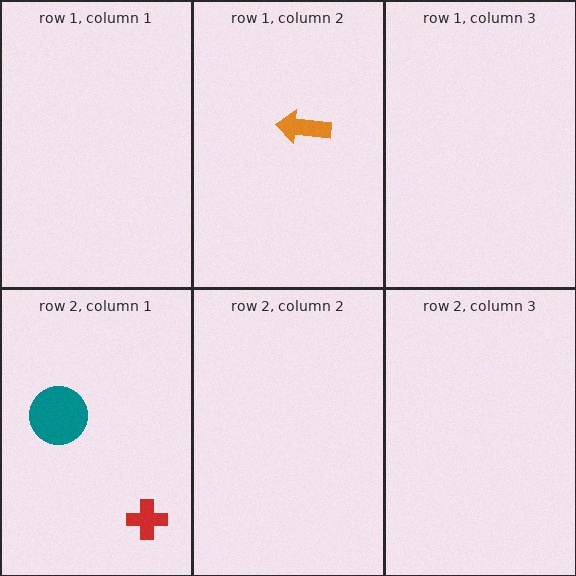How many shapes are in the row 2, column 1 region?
2.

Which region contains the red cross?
The row 2, column 1 region.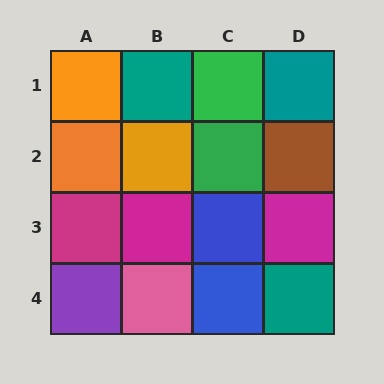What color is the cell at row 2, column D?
Brown.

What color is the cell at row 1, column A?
Orange.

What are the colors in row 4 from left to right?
Purple, pink, blue, teal.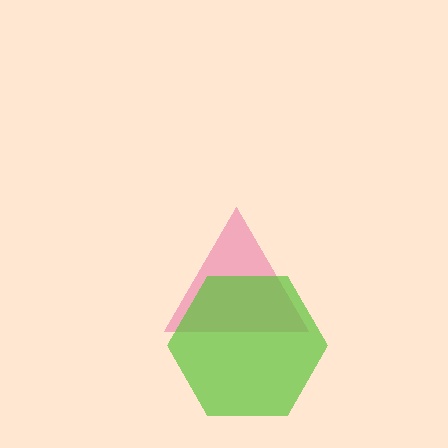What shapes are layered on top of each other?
The layered shapes are: a pink triangle, a lime hexagon.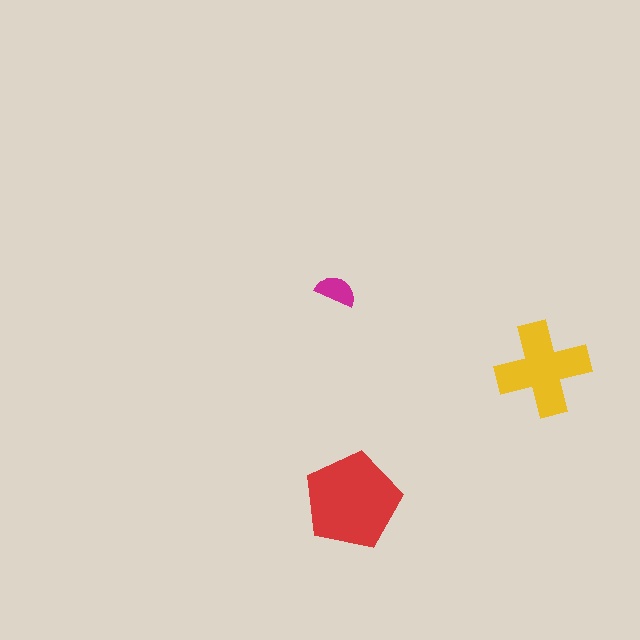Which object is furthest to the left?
The magenta semicircle is leftmost.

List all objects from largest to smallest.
The red pentagon, the yellow cross, the magenta semicircle.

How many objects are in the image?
There are 3 objects in the image.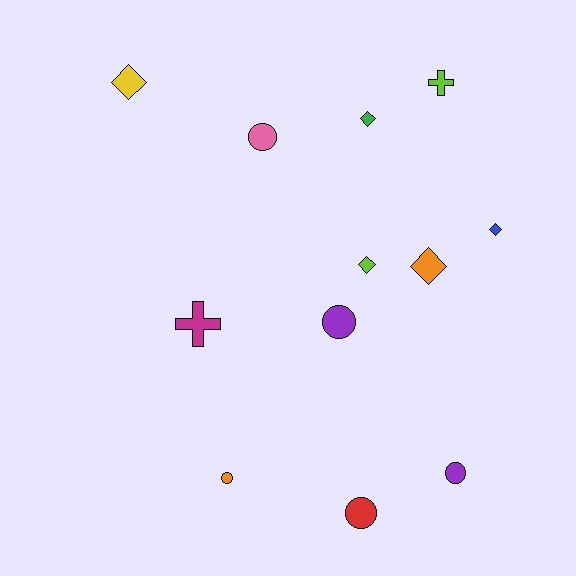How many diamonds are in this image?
There are 5 diamonds.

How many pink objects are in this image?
There is 1 pink object.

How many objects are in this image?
There are 12 objects.